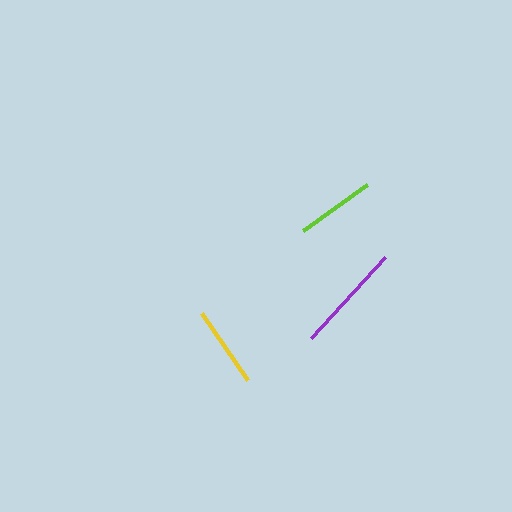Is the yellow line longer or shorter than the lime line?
The yellow line is longer than the lime line.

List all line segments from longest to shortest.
From longest to shortest: purple, yellow, lime.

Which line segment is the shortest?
The lime line is the shortest at approximately 79 pixels.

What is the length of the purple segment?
The purple segment is approximately 110 pixels long.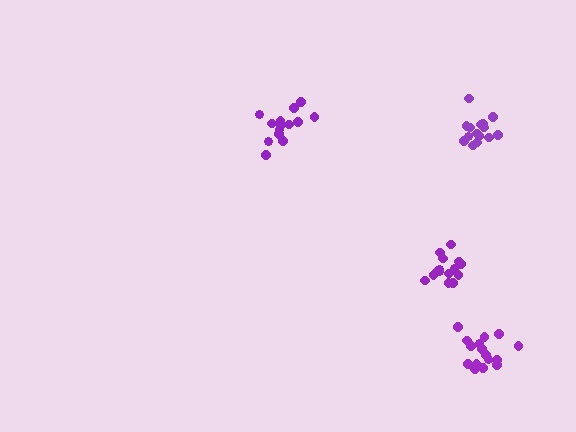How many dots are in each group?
Group 1: 14 dots, Group 2: 16 dots, Group 3: 15 dots, Group 4: 16 dots (61 total).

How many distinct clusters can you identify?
There are 4 distinct clusters.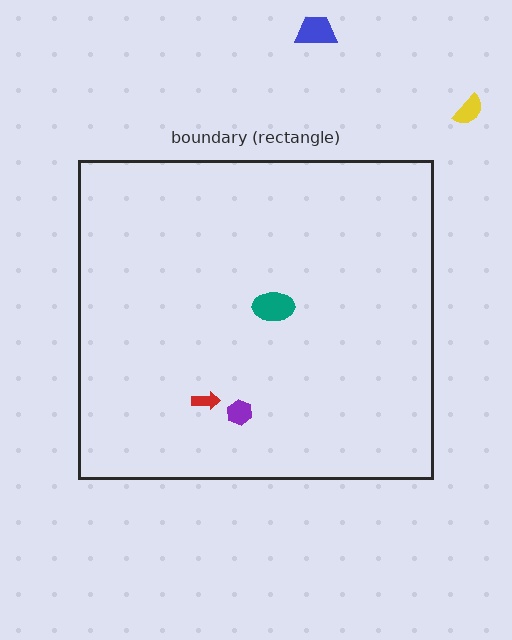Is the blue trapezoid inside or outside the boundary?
Outside.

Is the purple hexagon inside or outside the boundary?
Inside.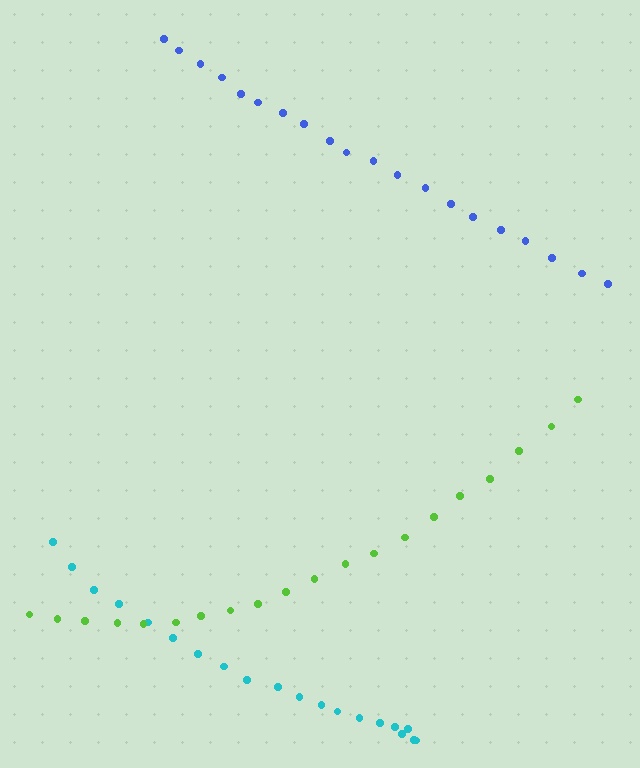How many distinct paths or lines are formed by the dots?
There are 3 distinct paths.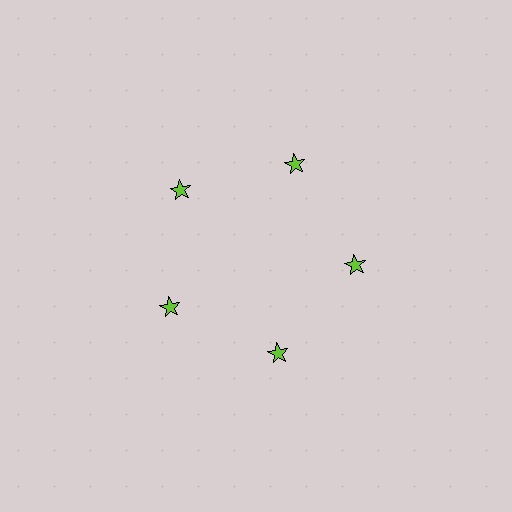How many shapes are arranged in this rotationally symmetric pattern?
There are 5 shapes, arranged in 5 groups of 1.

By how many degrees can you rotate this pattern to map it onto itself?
The pattern maps onto itself every 72 degrees of rotation.